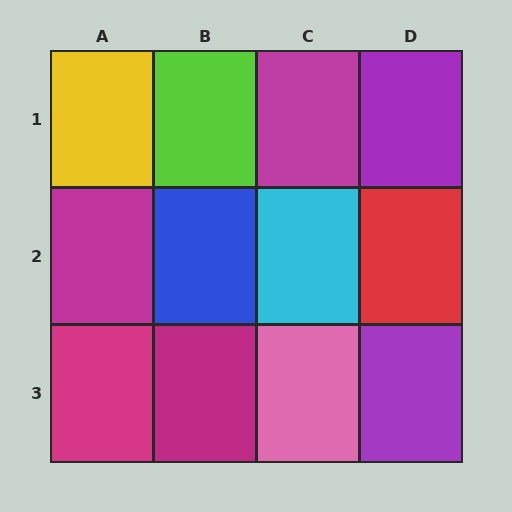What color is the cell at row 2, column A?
Magenta.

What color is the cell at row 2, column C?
Cyan.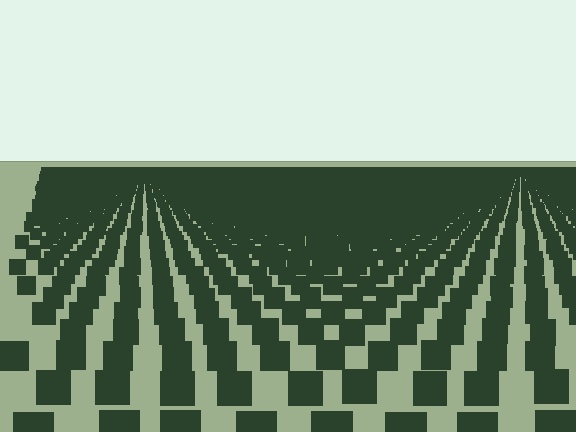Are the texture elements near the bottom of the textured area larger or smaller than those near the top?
Larger. Near the bottom, elements are closer to the viewer and appear at a bigger on-screen size.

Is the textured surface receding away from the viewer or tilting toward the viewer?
The surface is receding away from the viewer. Texture elements get smaller and denser toward the top.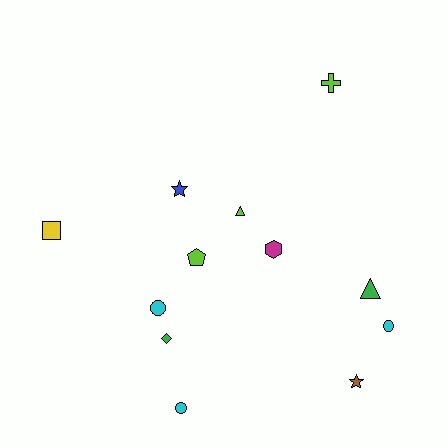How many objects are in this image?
There are 12 objects.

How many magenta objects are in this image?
There is 1 magenta object.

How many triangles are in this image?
There are 2 triangles.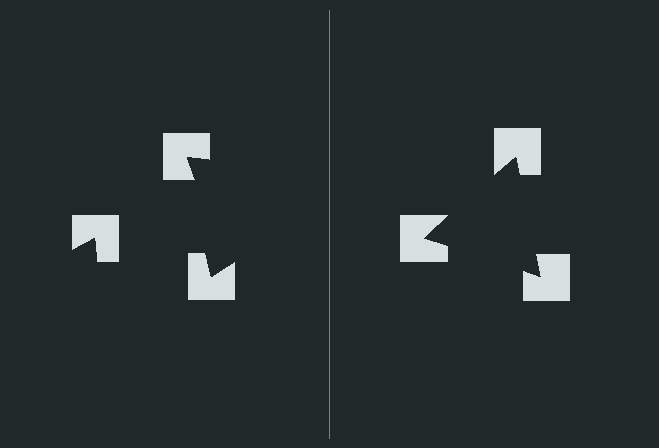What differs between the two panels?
The notched squares are positioned identically on both sides; only the wedge orientations differ. On the right they align to a triangle; on the left they are misaligned.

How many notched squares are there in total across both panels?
6 — 3 on each side.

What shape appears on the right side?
An illusory triangle.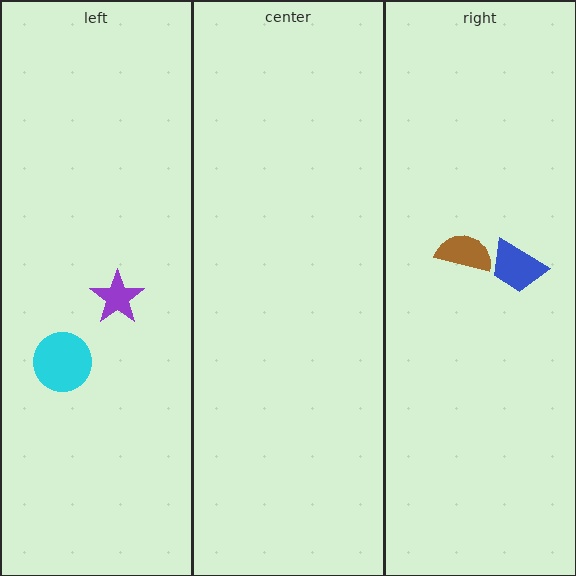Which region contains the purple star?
The left region.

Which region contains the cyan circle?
The left region.